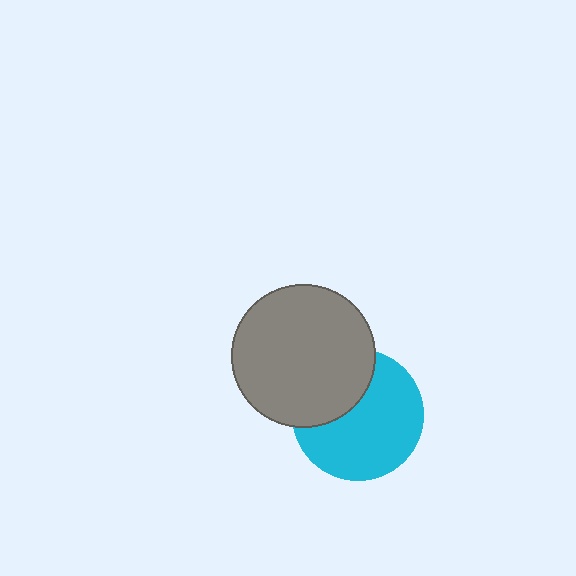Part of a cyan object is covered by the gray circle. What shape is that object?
It is a circle.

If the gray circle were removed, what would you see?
You would see the complete cyan circle.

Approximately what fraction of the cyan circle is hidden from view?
Roughly 33% of the cyan circle is hidden behind the gray circle.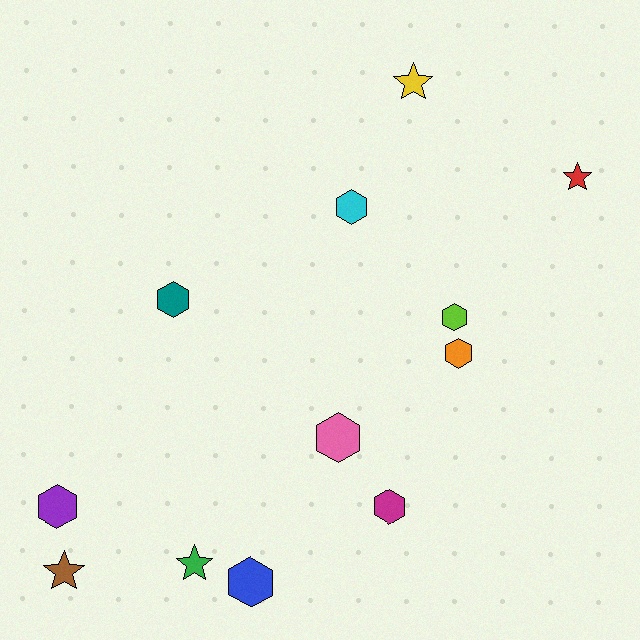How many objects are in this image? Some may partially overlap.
There are 12 objects.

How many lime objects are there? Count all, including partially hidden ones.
There is 1 lime object.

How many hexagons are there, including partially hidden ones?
There are 8 hexagons.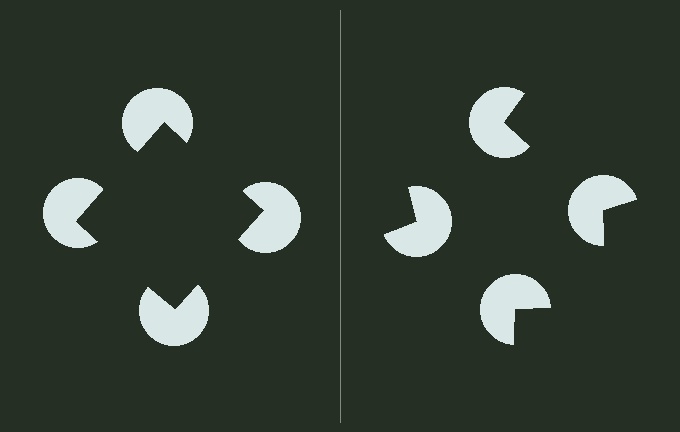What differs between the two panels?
The pac-man discs are positioned identically on both sides; only the wedge orientations differ. On the left they align to a square; on the right they are misaligned.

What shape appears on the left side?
An illusory square.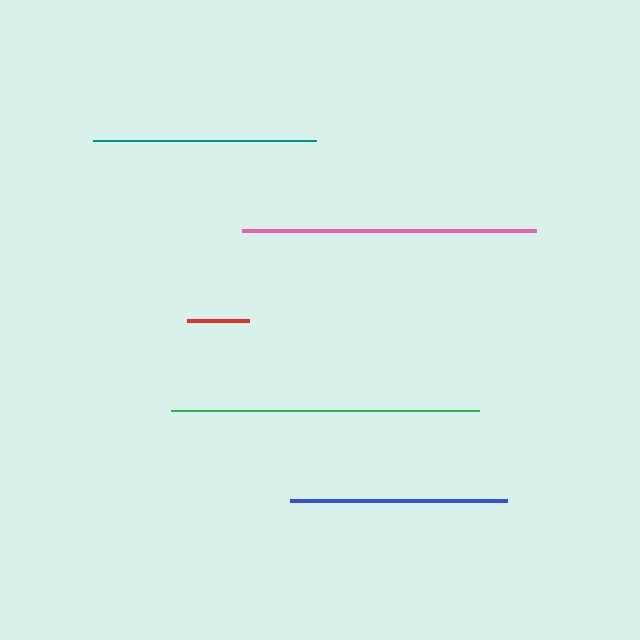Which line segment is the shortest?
The red line is the shortest at approximately 61 pixels.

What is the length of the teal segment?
The teal segment is approximately 222 pixels long.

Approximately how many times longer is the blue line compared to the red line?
The blue line is approximately 3.5 times the length of the red line.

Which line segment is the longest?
The green line is the longest at approximately 309 pixels.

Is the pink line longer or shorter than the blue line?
The pink line is longer than the blue line.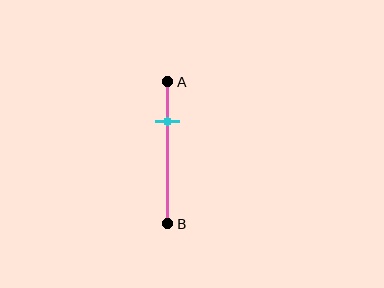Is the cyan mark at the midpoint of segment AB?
No, the mark is at about 30% from A, not at the 50% midpoint.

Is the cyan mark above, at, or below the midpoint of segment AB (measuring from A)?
The cyan mark is above the midpoint of segment AB.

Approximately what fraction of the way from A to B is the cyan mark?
The cyan mark is approximately 30% of the way from A to B.